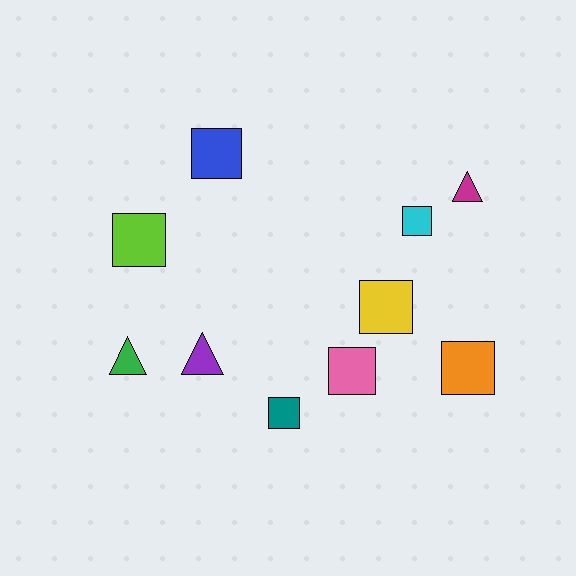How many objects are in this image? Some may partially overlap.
There are 10 objects.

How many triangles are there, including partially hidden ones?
There are 3 triangles.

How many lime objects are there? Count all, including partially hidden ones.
There is 1 lime object.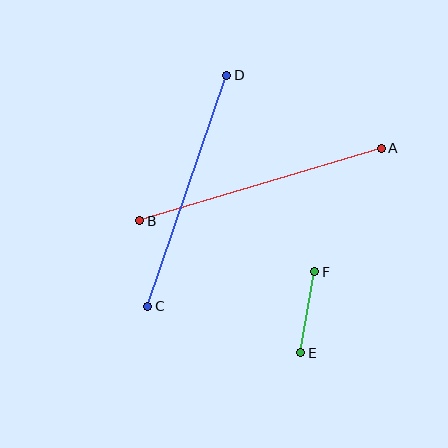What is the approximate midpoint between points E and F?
The midpoint is at approximately (308, 312) pixels.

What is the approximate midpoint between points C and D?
The midpoint is at approximately (187, 191) pixels.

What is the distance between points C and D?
The distance is approximately 244 pixels.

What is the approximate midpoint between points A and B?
The midpoint is at approximately (261, 185) pixels.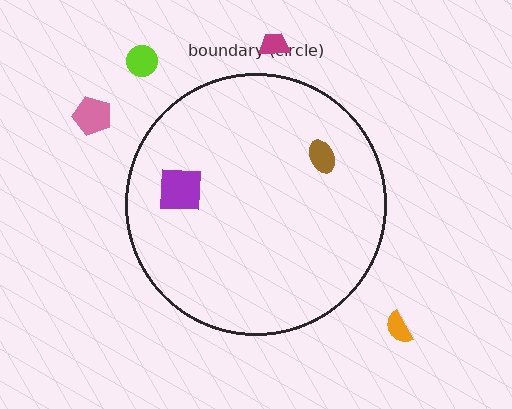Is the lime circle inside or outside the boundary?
Outside.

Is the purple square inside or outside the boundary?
Inside.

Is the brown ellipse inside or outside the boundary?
Inside.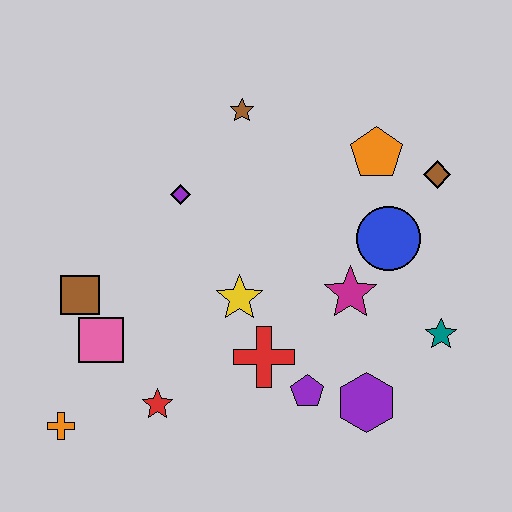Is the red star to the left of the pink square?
No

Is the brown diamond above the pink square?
Yes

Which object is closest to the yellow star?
The red cross is closest to the yellow star.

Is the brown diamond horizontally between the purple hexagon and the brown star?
No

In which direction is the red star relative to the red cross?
The red star is to the left of the red cross.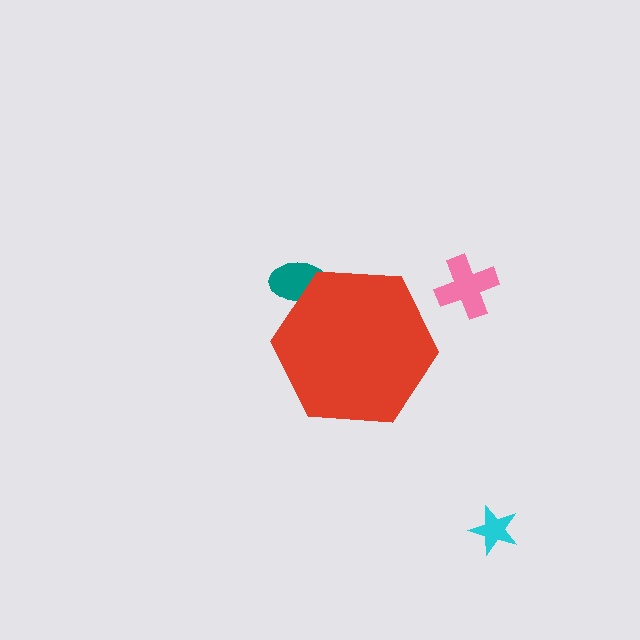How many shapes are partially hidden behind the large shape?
1 shape is partially hidden.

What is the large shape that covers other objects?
A red hexagon.